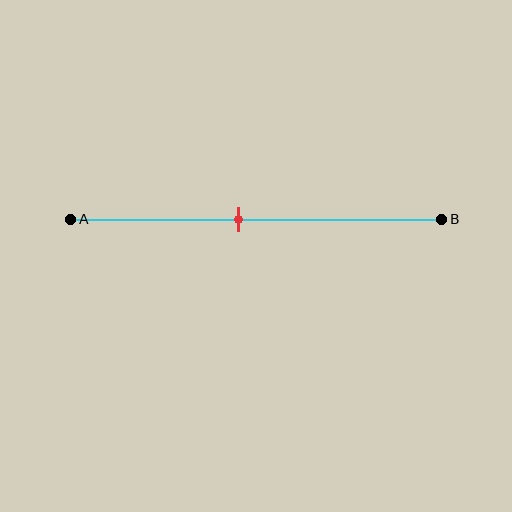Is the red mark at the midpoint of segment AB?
No, the mark is at about 45% from A, not at the 50% midpoint.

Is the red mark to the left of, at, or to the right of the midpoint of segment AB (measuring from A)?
The red mark is to the left of the midpoint of segment AB.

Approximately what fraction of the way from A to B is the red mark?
The red mark is approximately 45% of the way from A to B.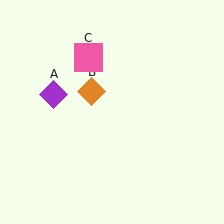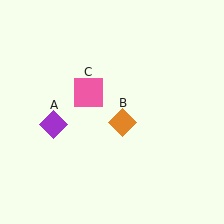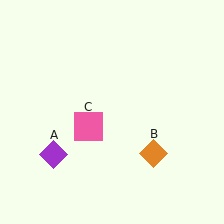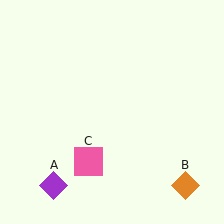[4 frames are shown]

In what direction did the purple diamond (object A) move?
The purple diamond (object A) moved down.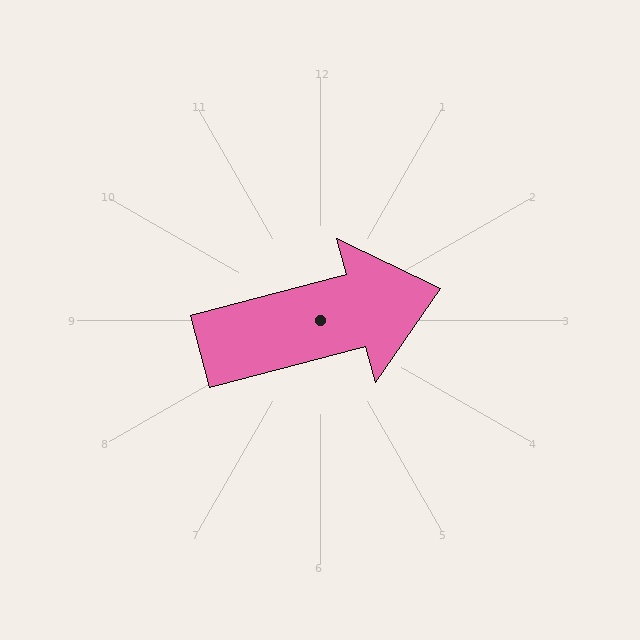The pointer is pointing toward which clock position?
Roughly 3 o'clock.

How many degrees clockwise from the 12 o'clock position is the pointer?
Approximately 75 degrees.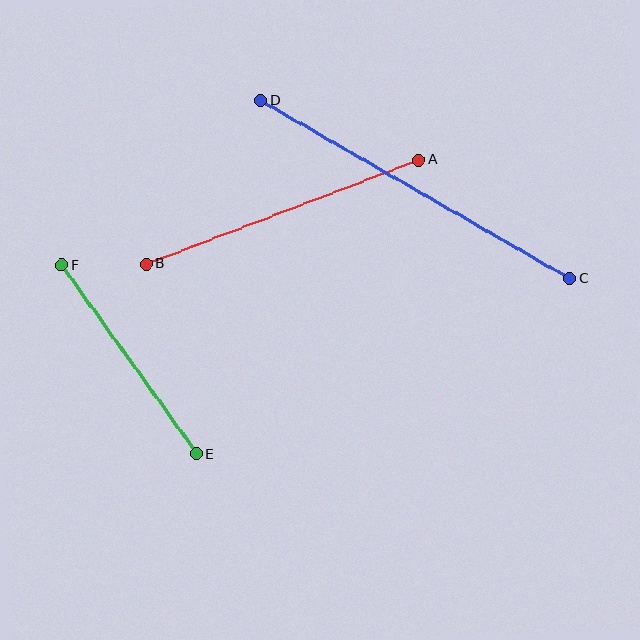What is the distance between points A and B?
The distance is approximately 292 pixels.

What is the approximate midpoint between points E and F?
The midpoint is at approximately (129, 359) pixels.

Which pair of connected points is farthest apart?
Points C and D are farthest apart.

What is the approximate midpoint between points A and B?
The midpoint is at approximately (283, 212) pixels.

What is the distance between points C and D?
The distance is approximately 357 pixels.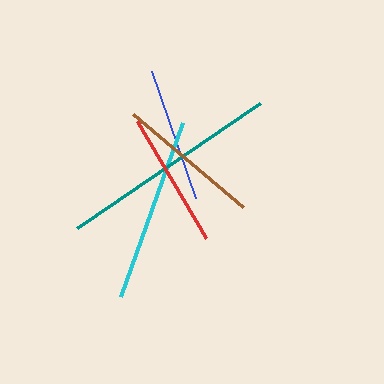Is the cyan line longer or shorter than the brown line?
The cyan line is longer than the brown line.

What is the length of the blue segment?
The blue segment is approximately 135 pixels long.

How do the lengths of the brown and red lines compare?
The brown and red lines are approximately the same length.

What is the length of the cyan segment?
The cyan segment is approximately 185 pixels long.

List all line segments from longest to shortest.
From longest to shortest: teal, cyan, brown, blue, red.